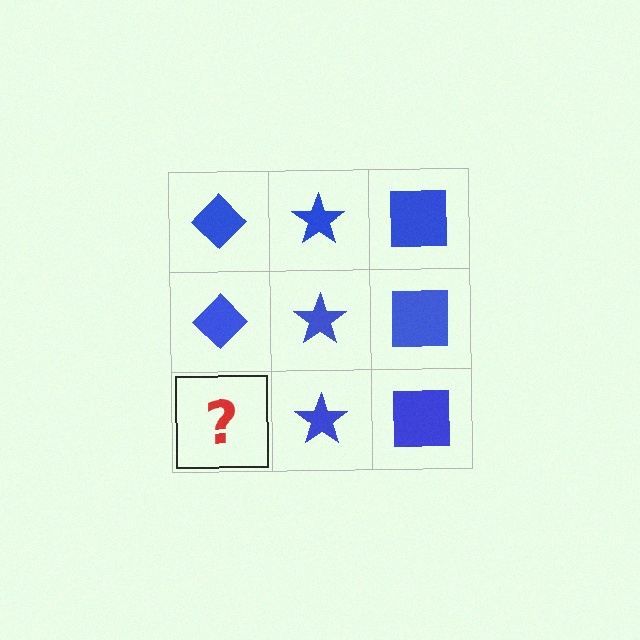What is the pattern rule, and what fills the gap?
The rule is that each column has a consistent shape. The gap should be filled with a blue diamond.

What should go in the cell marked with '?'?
The missing cell should contain a blue diamond.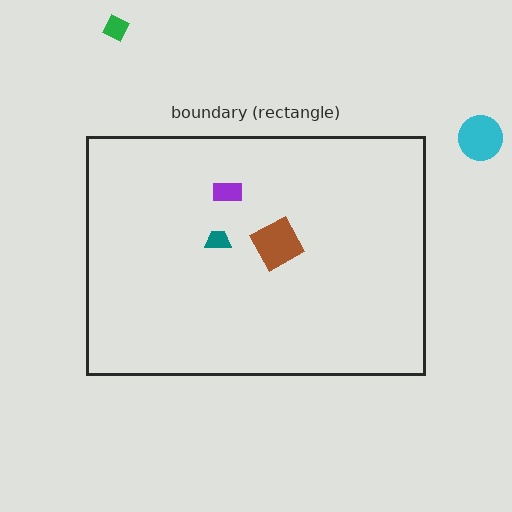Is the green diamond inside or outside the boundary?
Outside.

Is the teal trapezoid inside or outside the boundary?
Inside.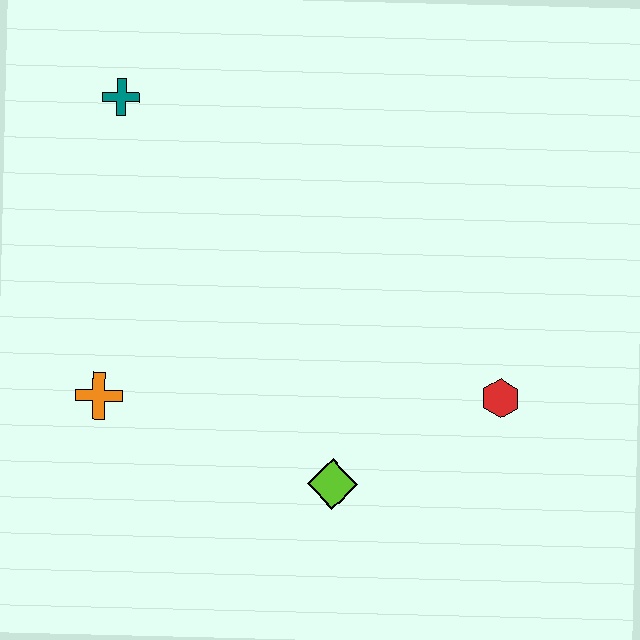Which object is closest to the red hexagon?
The lime diamond is closest to the red hexagon.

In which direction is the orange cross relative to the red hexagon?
The orange cross is to the left of the red hexagon.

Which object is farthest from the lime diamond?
The teal cross is farthest from the lime diamond.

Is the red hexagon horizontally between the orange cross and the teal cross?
No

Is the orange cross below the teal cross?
Yes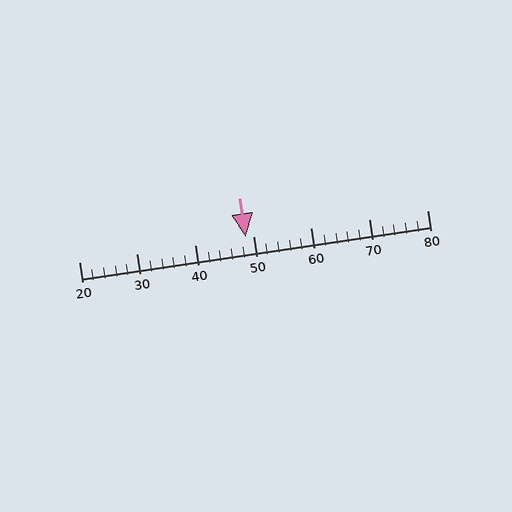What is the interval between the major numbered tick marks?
The major tick marks are spaced 10 units apart.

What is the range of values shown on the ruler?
The ruler shows values from 20 to 80.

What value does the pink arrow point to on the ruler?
The pink arrow points to approximately 49.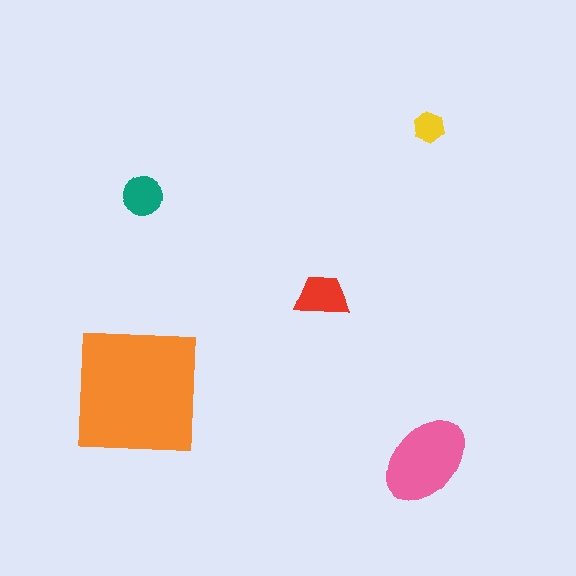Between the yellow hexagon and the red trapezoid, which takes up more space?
The red trapezoid.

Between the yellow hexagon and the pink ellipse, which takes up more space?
The pink ellipse.